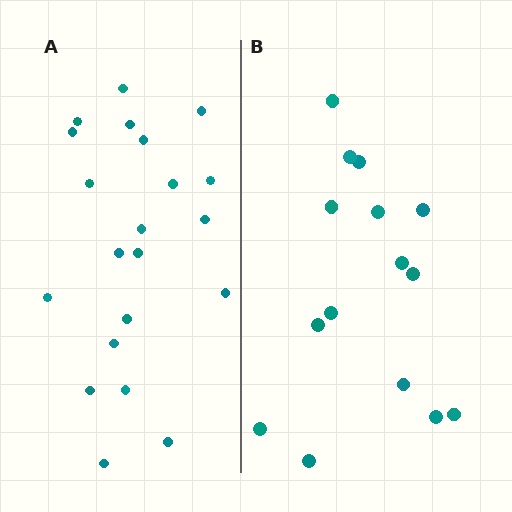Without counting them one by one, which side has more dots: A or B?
Region A (the left region) has more dots.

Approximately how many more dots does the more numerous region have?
Region A has about 6 more dots than region B.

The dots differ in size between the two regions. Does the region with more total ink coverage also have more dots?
No. Region B has more total ink coverage because its dots are larger, but region A actually contains more individual dots. Total area can be misleading — the number of items is what matters here.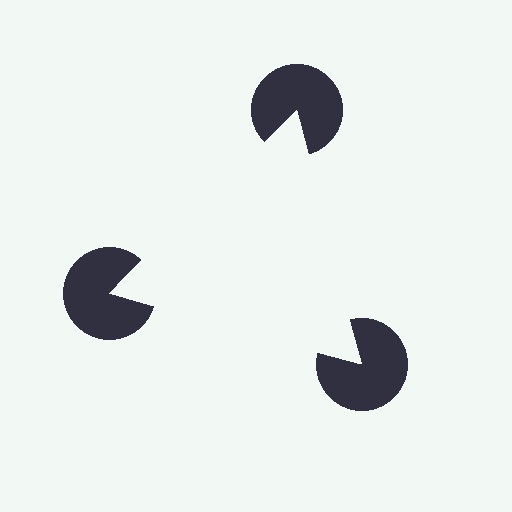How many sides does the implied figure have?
3 sides.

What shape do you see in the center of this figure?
An illusory triangle — its edges are inferred from the aligned wedge cuts in the pac-man discs, not physically drawn.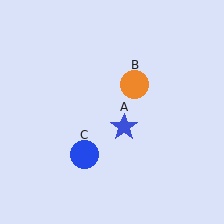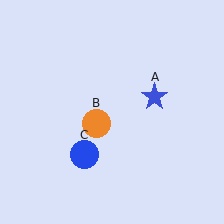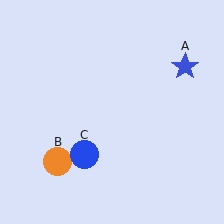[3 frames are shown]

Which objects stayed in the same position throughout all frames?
Blue circle (object C) remained stationary.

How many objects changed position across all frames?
2 objects changed position: blue star (object A), orange circle (object B).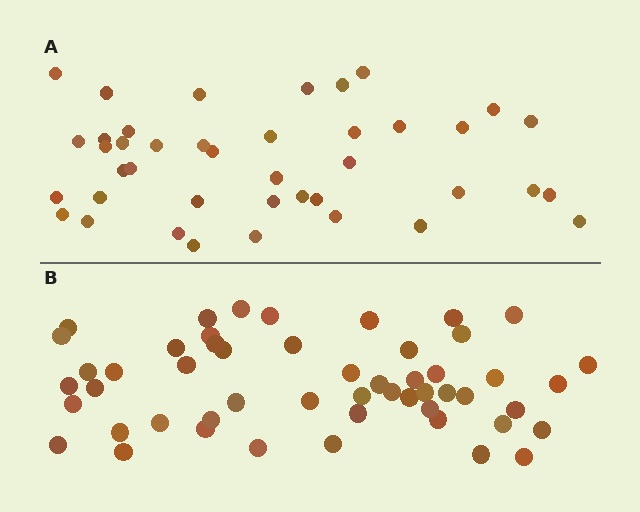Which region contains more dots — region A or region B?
Region B (the bottom region) has more dots.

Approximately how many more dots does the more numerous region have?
Region B has roughly 12 or so more dots than region A.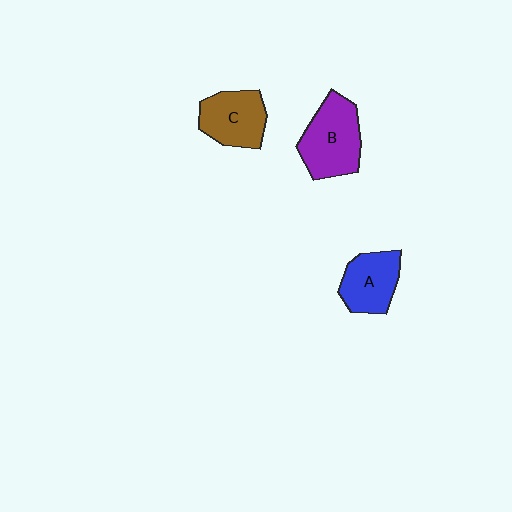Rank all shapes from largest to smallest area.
From largest to smallest: B (purple), C (brown), A (blue).